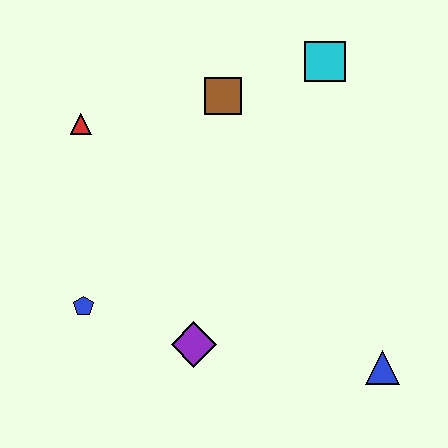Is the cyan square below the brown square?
No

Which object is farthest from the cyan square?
The blue pentagon is farthest from the cyan square.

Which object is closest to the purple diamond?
The blue pentagon is closest to the purple diamond.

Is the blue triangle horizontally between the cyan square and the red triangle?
No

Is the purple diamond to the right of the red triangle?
Yes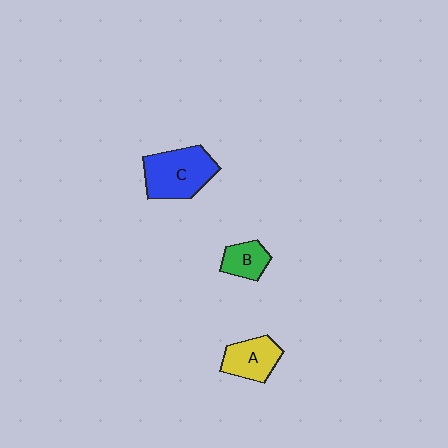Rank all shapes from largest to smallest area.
From largest to smallest: C (blue), A (yellow), B (green).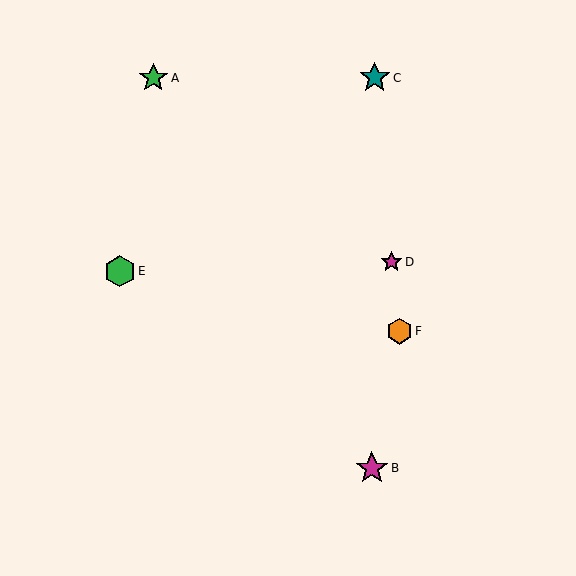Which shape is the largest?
The magenta star (labeled B) is the largest.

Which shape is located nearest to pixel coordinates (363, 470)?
The magenta star (labeled B) at (372, 468) is nearest to that location.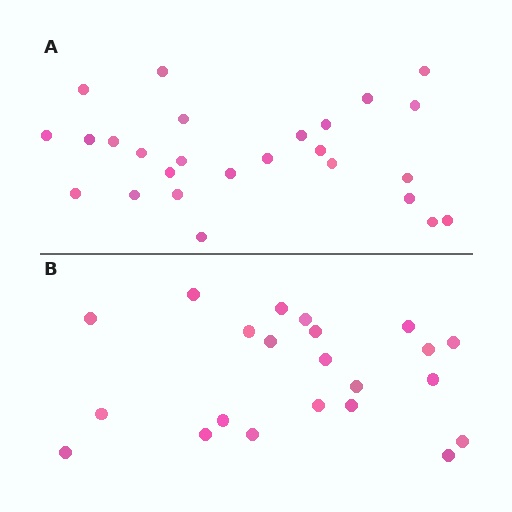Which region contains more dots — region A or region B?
Region A (the top region) has more dots.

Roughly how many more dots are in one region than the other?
Region A has about 4 more dots than region B.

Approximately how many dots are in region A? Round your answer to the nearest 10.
About 30 dots. (The exact count is 26, which rounds to 30.)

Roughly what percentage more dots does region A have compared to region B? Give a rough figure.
About 20% more.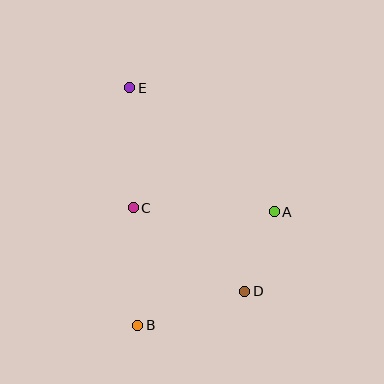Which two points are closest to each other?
Points A and D are closest to each other.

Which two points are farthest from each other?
Points B and E are farthest from each other.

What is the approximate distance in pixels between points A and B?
The distance between A and B is approximately 177 pixels.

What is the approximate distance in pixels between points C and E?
The distance between C and E is approximately 120 pixels.